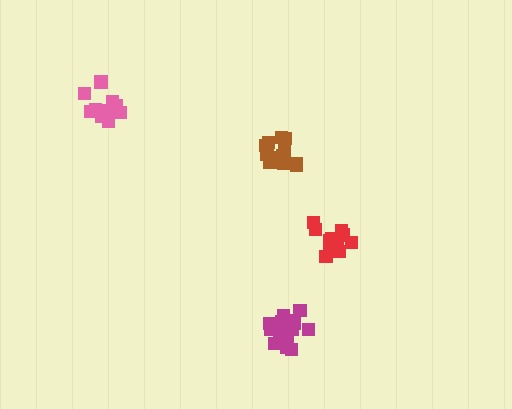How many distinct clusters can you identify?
There are 4 distinct clusters.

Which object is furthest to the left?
The pink cluster is leftmost.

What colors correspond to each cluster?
The clusters are colored: pink, brown, magenta, red.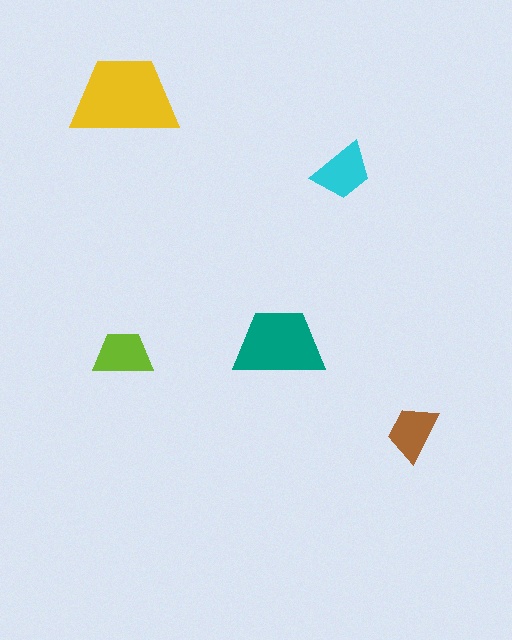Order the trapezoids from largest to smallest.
the yellow one, the teal one, the cyan one, the lime one, the brown one.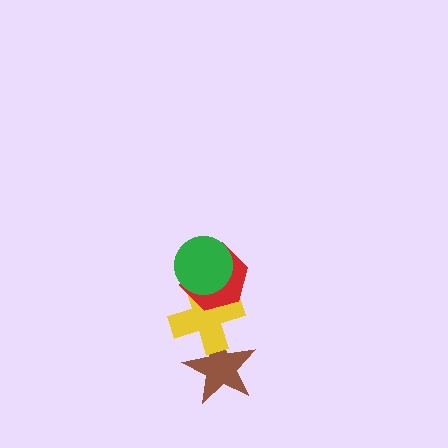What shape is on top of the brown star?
The yellow cross is on top of the brown star.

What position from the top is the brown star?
The brown star is 4th from the top.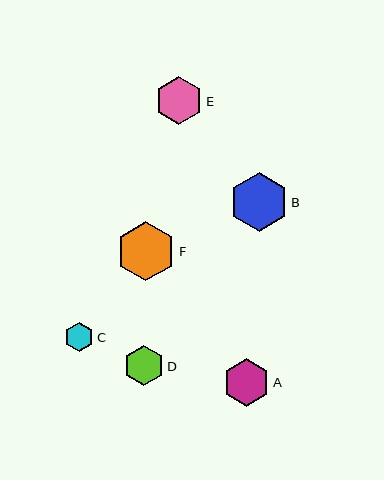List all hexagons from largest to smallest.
From largest to smallest: F, B, E, A, D, C.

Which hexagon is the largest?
Hexagon F is the largest with a size of approximately 60 pixels.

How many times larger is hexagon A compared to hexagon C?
Hexagon A is approximately 1.6 times the size of hexagon C.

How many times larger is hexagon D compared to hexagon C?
Hexagon D is approximately 1.4 times the size of hexagon C.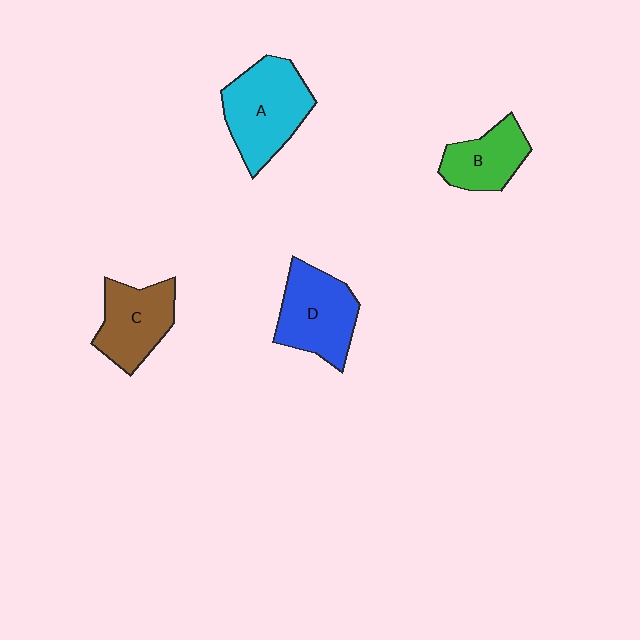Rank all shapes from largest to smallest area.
From largest to smallest: A (cyan), D (blue), C (brown), B (green).